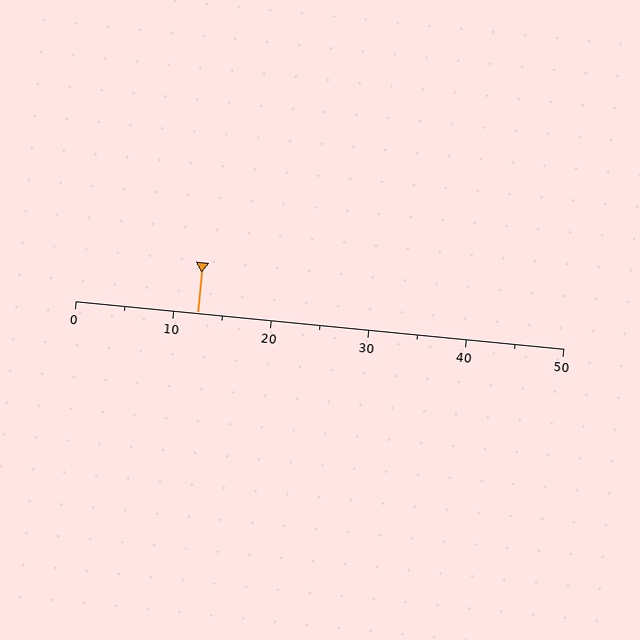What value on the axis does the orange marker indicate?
The marker indicates approximately 12.5.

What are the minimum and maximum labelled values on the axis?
The axis runs from 0 to 50.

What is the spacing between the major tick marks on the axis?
The major ticks are spaced 10 apart.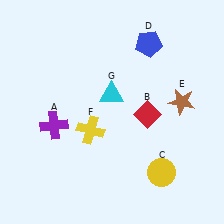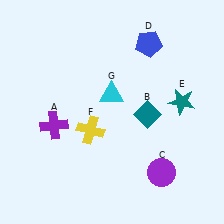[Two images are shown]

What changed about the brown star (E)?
In Image 1, E is brown. In Image 2, it changed to teal.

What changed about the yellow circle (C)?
In Image 1, C is yellow. In Image 2, it changed to purple.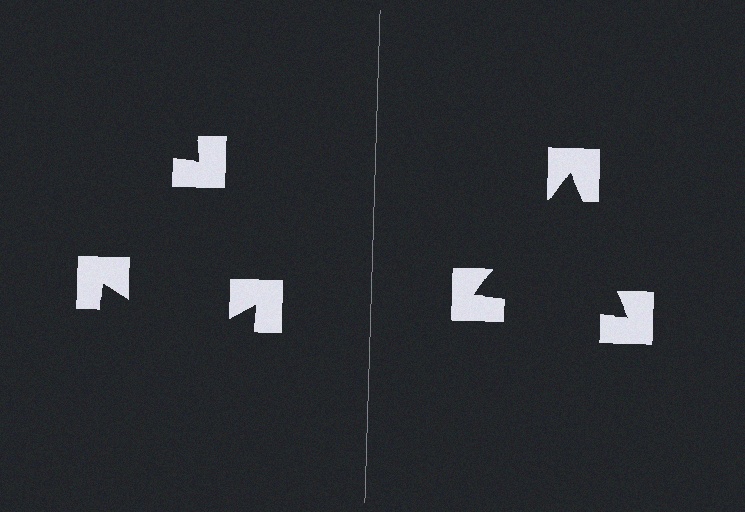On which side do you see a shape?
An illusory triangle appears on the right side. On the left side the wedge cuts are rotated, so no coherent shape forms.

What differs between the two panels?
The notched squares are positioned identically on both sides; only the wedge orientations differ. On the right they align to a triangle; on the left they are misaligned.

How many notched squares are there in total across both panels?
6 — 3 on each side.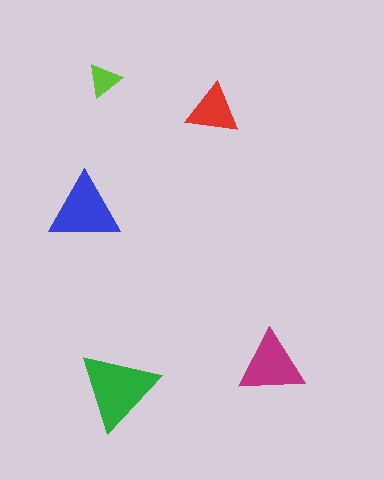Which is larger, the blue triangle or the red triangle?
The blue one.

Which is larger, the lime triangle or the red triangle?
The red one.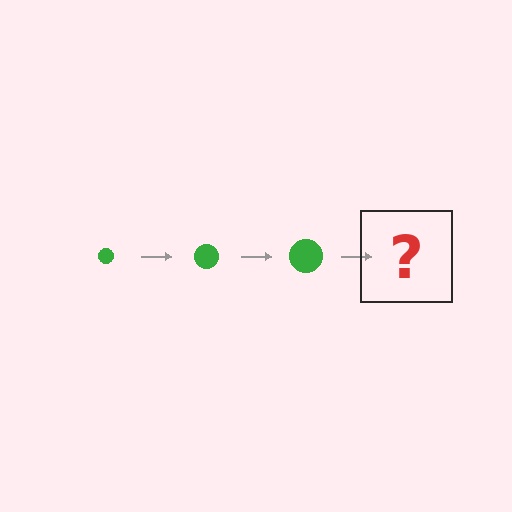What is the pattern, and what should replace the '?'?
The pattern is that the circle gets progressively larger each step. The '?' should be a green circle, larger than the previous one.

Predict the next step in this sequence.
The next step is a green circle, larger than the previous one.